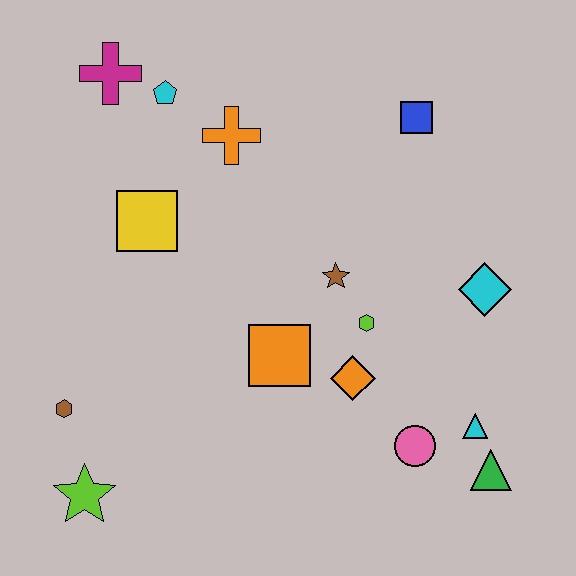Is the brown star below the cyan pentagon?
Yes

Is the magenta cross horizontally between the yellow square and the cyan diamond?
No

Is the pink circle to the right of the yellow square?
Yes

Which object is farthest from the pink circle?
The magenta cross is farthest from the pink circle.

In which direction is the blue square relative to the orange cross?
The blue square is to the right of the orange cross.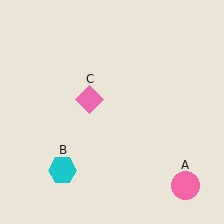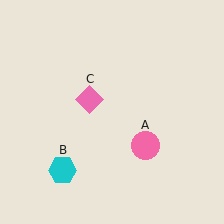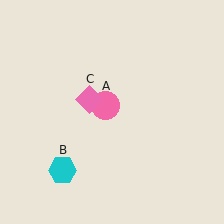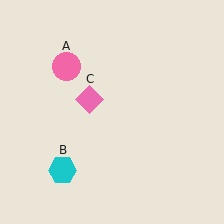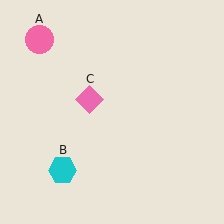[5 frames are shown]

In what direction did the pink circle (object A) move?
The pink circle (object A) moved up and to the left.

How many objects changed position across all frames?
1 object changed position: pink circle (object A).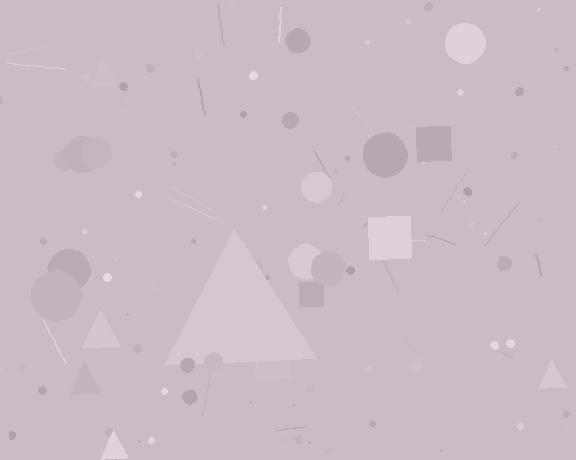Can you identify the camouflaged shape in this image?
The camouflaged shape is a triangle.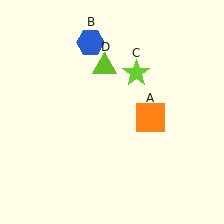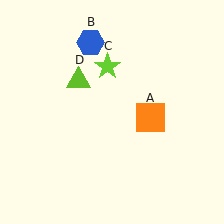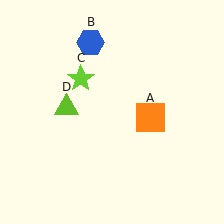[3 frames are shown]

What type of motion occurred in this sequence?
The lime star (object C), lime triangle (object D) rotated counterclockwise around the center of the scene.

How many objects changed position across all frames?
2 objects changed position: lime star (object C), lime triangle (object D).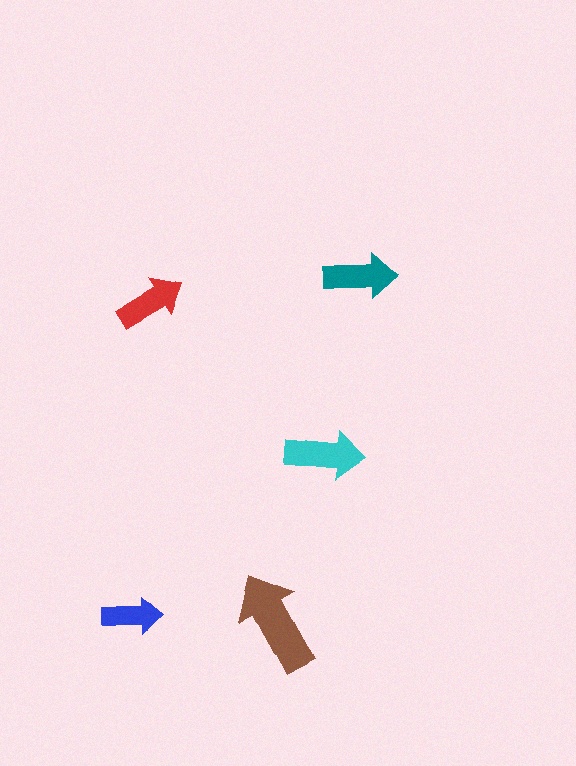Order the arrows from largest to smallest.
the brown one, the cyan one, the teal one, the red one, the blue one.